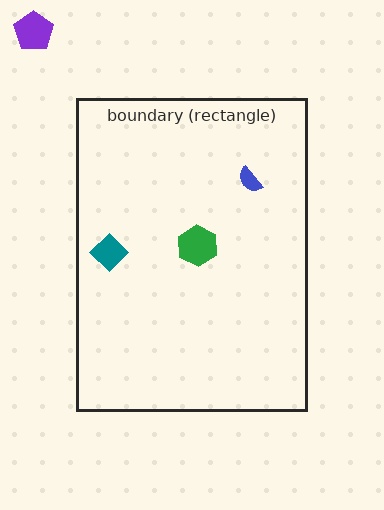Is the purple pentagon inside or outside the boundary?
Outside.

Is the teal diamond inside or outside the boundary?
Inside.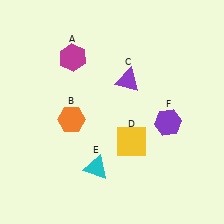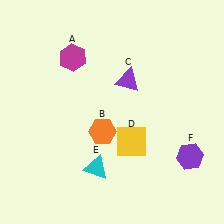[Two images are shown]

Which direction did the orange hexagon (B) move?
The orange hexagon (B) moved right.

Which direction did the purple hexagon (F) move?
The purple hexagon (F) moved down.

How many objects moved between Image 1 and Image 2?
2 objects moved between the two images.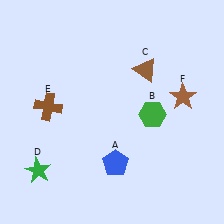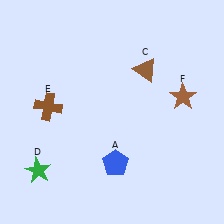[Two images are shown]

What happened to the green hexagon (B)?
The green hexagon (B) was removed in Image 2. It was in the bottom-right area of Image 1.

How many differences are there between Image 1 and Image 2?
There is 1 difference between the two images.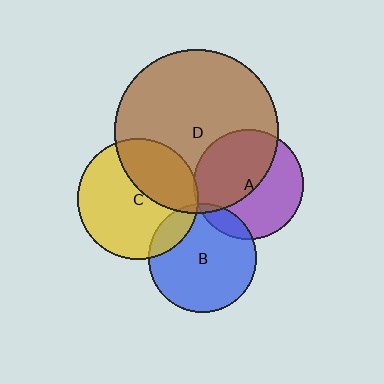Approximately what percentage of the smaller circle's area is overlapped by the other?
Approximately 15%.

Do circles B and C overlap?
Yes.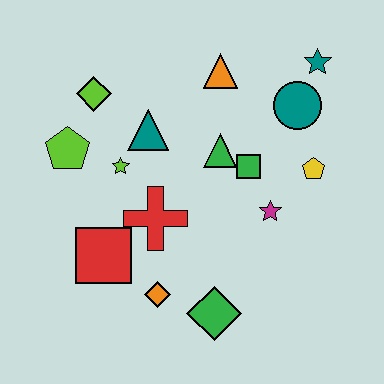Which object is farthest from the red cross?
The teal star is farthest from the red cross.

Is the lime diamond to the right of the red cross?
No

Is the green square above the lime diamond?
No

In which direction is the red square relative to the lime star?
The red square is below the lime star.